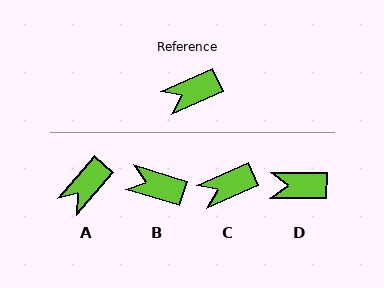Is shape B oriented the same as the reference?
No, it is off by about 41 degrees.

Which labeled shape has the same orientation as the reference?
C.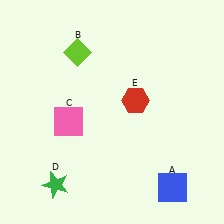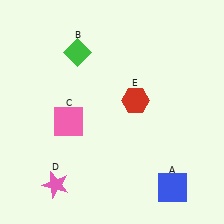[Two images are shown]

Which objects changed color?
B changed from lime to green. D changed from green to pink.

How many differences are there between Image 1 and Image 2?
There are 2 differences between the two images.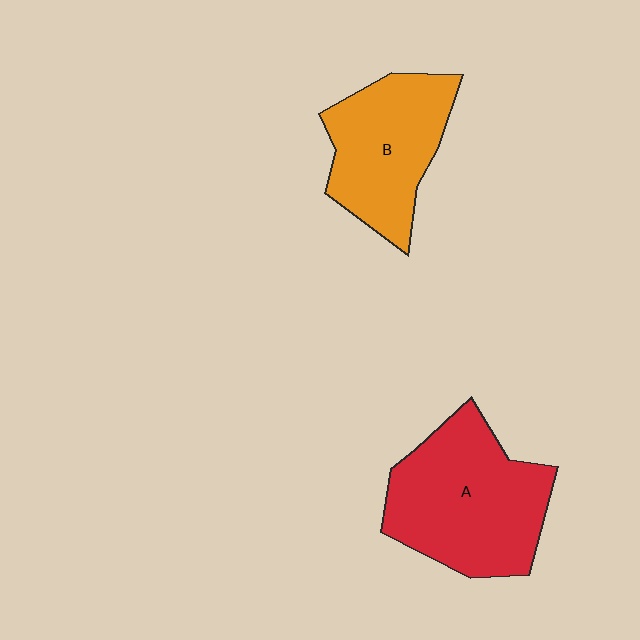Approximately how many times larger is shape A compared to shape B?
Approximately 1.3 times.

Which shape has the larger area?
Shape A (red).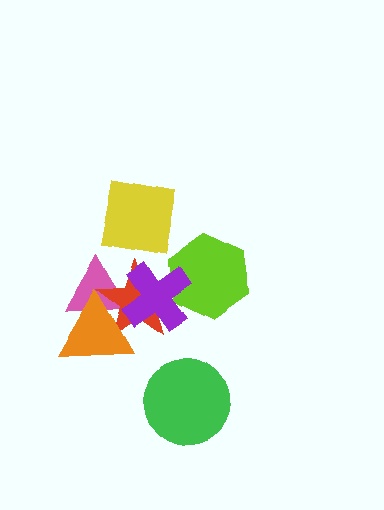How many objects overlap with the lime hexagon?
2 objects overlap with the lime hexagon.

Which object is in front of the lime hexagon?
The purple cross is in front of the lime hexagon.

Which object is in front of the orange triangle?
The purple cross is in front of the orange triangle.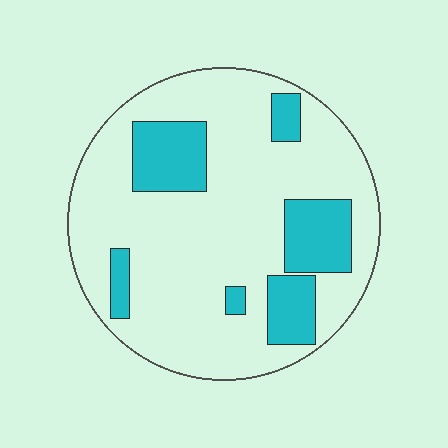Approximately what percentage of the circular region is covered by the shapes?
Approximately 20%.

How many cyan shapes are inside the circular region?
6.